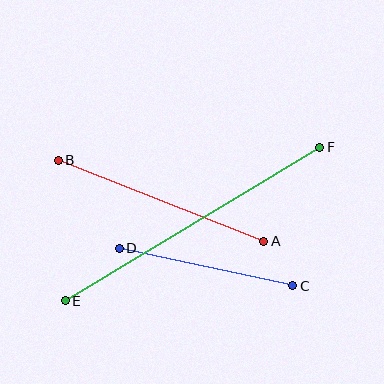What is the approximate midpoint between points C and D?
The midpoint is at approximately (206, 267) pixels.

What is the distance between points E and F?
The distance is approximately 297 pixels.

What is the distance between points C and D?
The distance is approximately 178 pixels.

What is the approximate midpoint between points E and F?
The midpoint is at approximately (193, 224) pixels.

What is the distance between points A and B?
The distance is approximately 221 pixels.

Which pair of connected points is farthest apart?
Points E and F are farthest apart.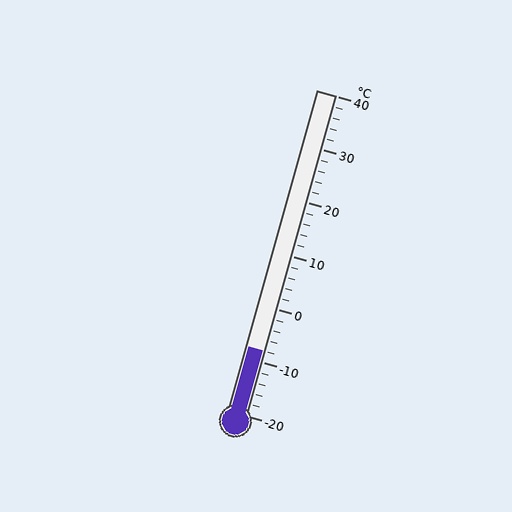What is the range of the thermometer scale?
The thermometer scale ranges from -20°C to 40°C.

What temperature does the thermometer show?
The thermometer shows approximately -8°C.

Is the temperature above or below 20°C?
The temperature is below 20°C.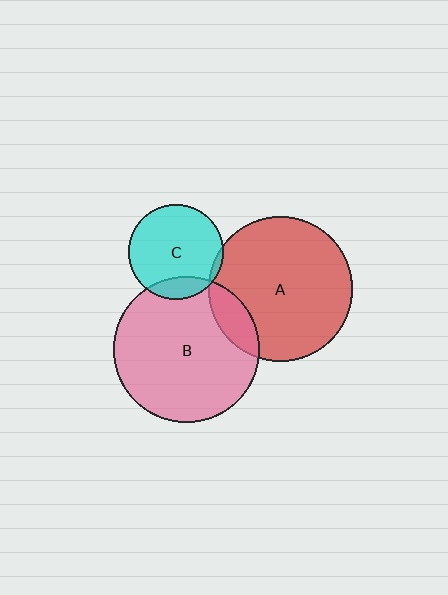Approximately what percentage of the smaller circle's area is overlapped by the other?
Approximately 5%.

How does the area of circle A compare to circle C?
Approximately 2.3 times.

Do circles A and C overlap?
Yes.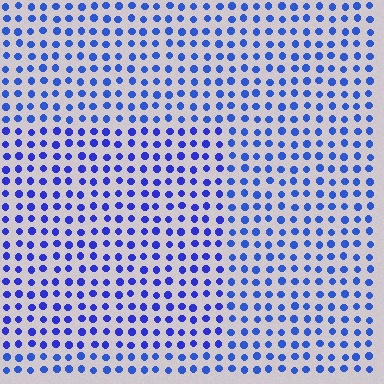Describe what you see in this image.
The image is filled with small blue elements in a uniform arrangement. A rectangle-shaped region is visible where the elements are tinted to a slightly different hue, forming a subtle color boundary.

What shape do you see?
I see a rectangle.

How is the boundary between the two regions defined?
The boundary is defined purely by a slight shift in hue (about 14 degrees). Spacing, size, and orientation are identical on both sides.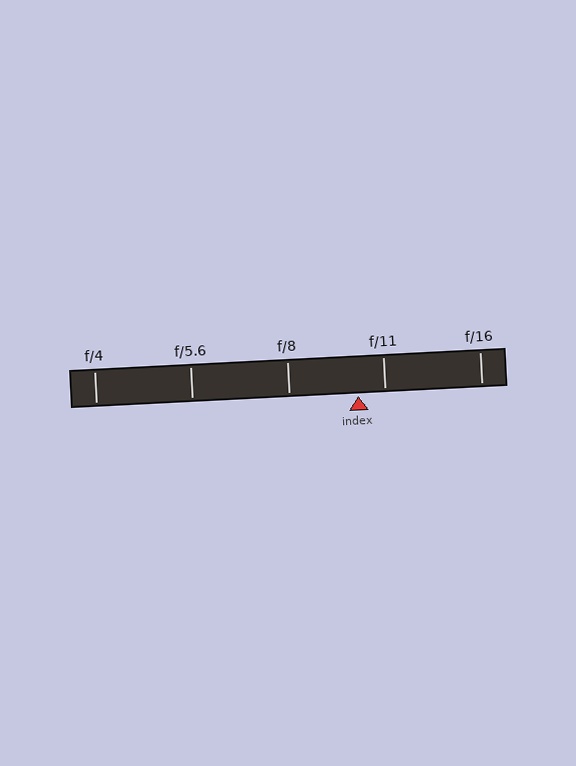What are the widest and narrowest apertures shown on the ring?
The widest aperture shown is f/4 and the narrowest is f/16.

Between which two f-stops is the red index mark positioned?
The index mark is between f/8 and f/11.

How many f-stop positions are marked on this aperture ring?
There are 5 f-stop positions marked.